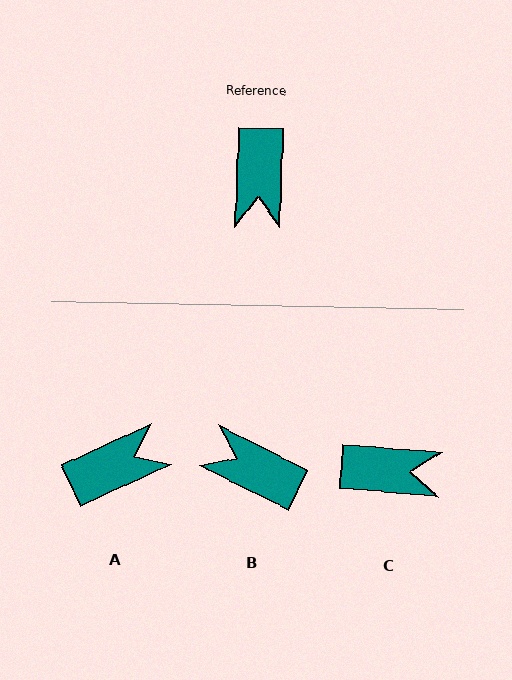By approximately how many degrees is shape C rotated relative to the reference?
Approximately 87 degrees counter-clockwise.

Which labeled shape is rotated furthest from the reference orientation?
A, about 117 degrees away.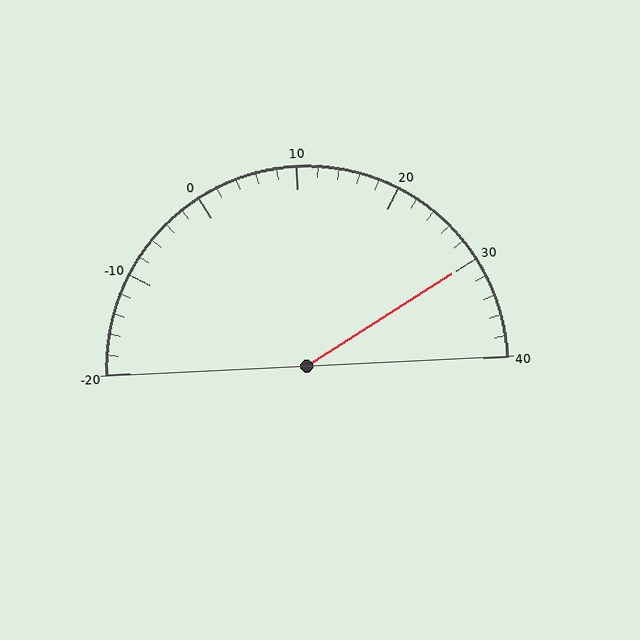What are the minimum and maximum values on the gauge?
The gauge ranges from -20 to 40.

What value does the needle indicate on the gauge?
The needle indicates approximately 30.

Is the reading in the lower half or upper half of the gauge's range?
The reading is in the upper half of the range (-20 to 40).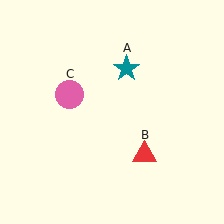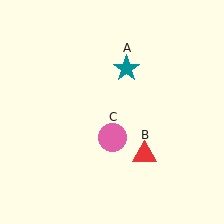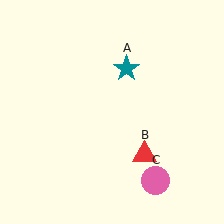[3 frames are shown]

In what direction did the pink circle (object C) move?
The pink circle (object C) moved down and to the right.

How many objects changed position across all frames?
1 object changed position: pink circle (object C).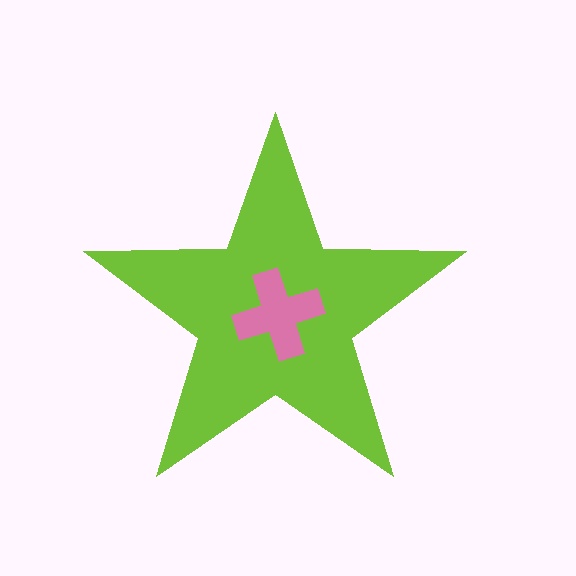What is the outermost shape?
The lime star.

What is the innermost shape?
The pink cross.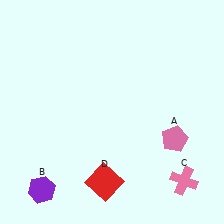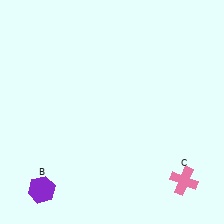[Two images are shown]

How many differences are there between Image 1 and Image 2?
There are 2 differences between the two images.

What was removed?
The red square (D), the pink pentagon (A) were removed in Image 2.